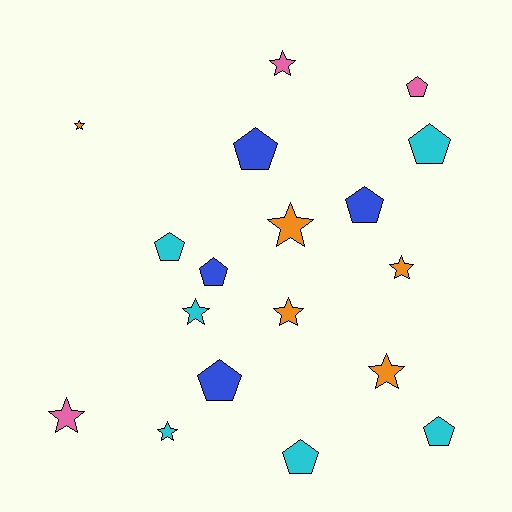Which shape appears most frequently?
Star, with 9 objects.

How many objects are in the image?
There are 18 objects.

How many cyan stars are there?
There are 2 cyan stars.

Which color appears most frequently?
Cyan, with 6 objects.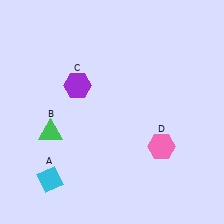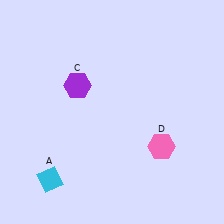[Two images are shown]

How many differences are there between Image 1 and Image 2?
There is 1 difference between the two images.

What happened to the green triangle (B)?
The green triangle (B) was removed in Image 2. It was in the bottom-left area of Image 1.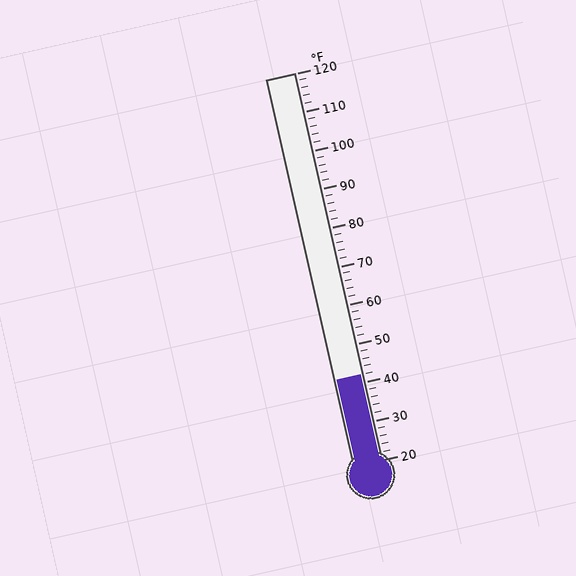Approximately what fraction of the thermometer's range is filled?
The thermometer is filled to approximately 20% of its range.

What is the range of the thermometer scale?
The thermometer scale ranges from 20°F to 120°F.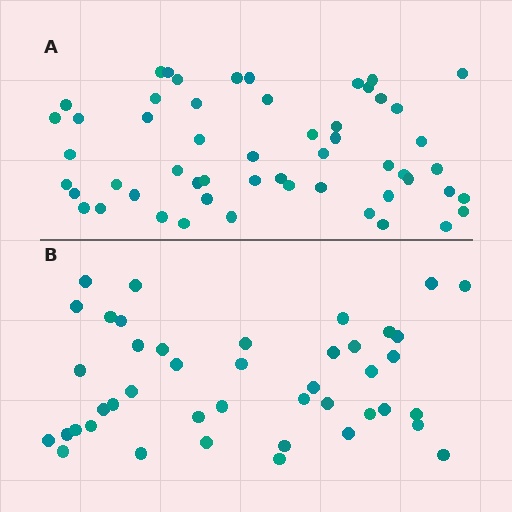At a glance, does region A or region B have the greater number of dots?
Region A (the top region) has more dots.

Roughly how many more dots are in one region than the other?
Region A has roughly 12 or so more dots than region B.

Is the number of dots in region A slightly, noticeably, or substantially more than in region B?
Region A has noticeably more, but not dramatically so. The ratio is roughly 1.3 to 1.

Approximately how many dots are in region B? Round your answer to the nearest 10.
About 40 dots. (The exact count is 43, which rounds to 40.)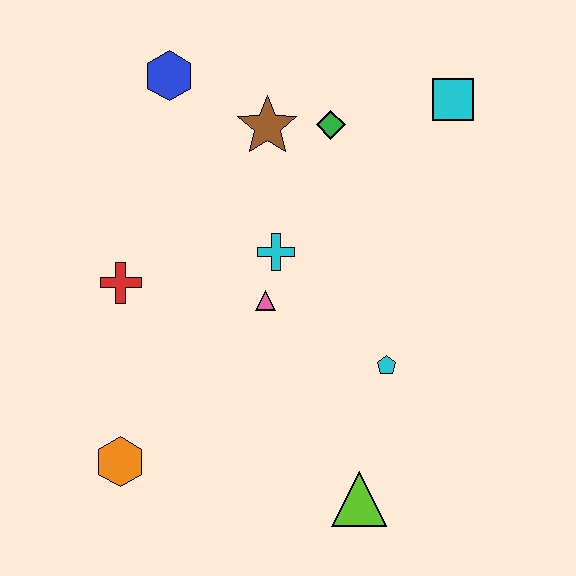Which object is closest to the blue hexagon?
The brown star is closest to the blue hexagon.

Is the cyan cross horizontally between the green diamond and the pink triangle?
Yes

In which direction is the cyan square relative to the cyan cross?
The cyan square is to the right of the cyan cross.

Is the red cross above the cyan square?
No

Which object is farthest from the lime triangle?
The blue hexagon is farthest from the lime triangle.